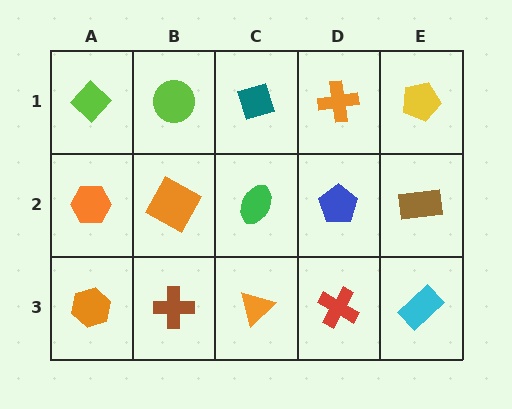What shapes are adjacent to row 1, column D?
A blue pentagon (row 2, column D), a teal diamond (row 1, column C), a yellow pentagon (row 1, column E).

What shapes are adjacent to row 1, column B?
An orange square (row 2, column B), a lime diamond (row 1, column A), a teal diamond (row 1, column C).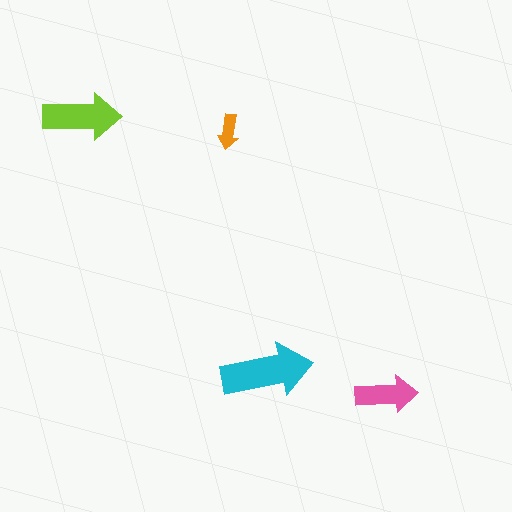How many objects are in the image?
There are 4 objects in the image.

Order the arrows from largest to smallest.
the cyan one, the lime one, the pink one, the orange one.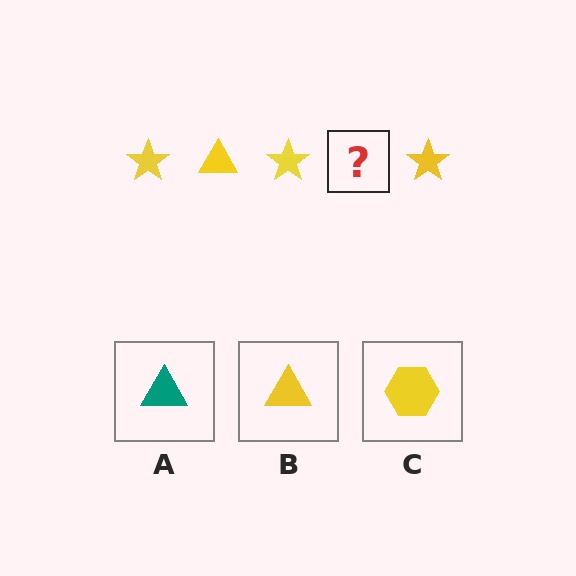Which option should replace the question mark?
Option B.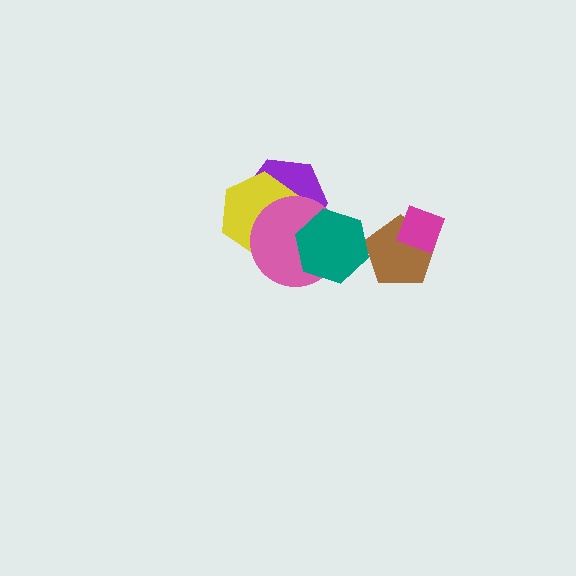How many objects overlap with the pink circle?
3 objects overlap with the pink circle.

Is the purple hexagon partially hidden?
Yes, it is partially covered by another shape.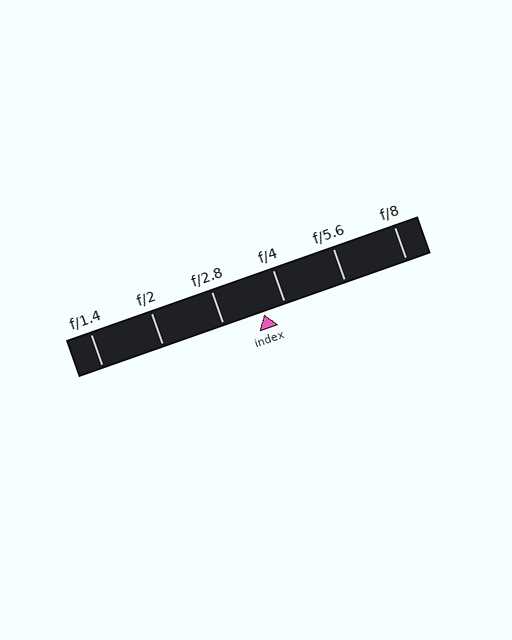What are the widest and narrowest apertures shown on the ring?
The widest aperture shown is f/1.4 and the narrowest is f/8.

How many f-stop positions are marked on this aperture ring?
There are 6 f-stop positions marked.